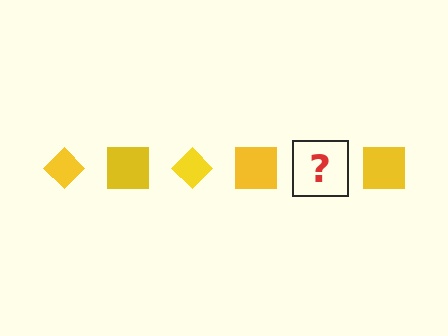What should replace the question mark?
The question mark should be replaced with a yellow diamond.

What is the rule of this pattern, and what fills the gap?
The rule is that the pattern cycles through diamond, square shapes in yellow. The gap should be filled with a yellow diamond.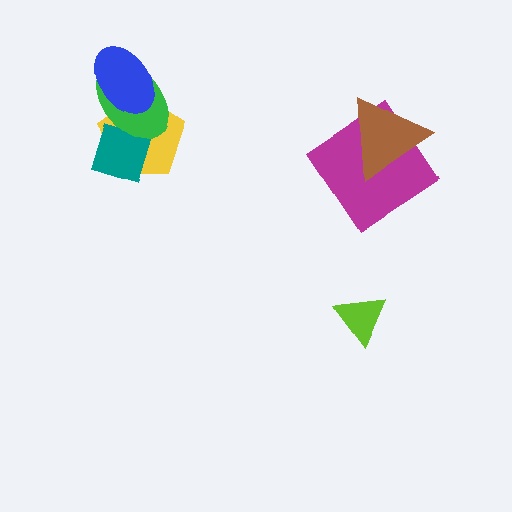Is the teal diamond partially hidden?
Yes, it is partially covered by another shape.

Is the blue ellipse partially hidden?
No, no other shape covers it.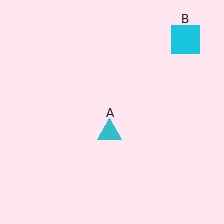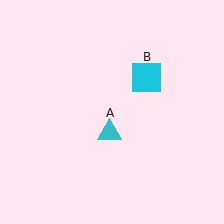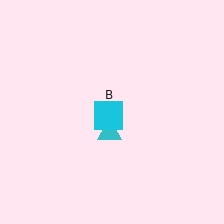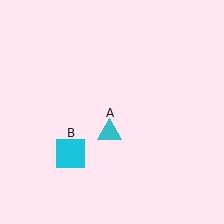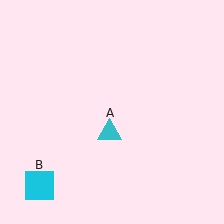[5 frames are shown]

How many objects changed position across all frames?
1 object changed position: cyan square (object B).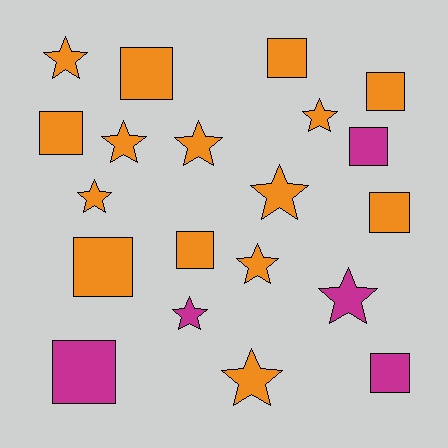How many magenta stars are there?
There are 2 magenta stars.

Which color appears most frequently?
Orange, with 15 objects.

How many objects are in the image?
There are 20 objects.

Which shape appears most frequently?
Square, with 10 objects.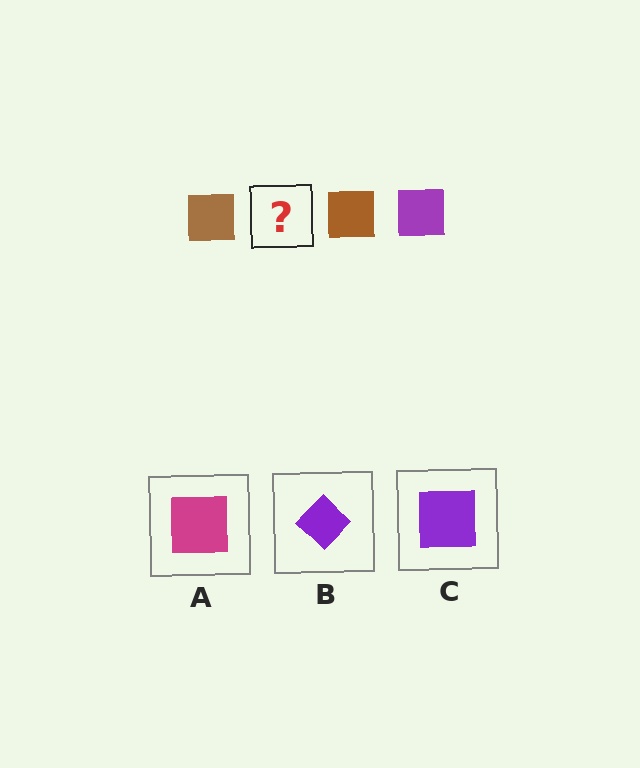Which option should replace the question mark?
Option C.